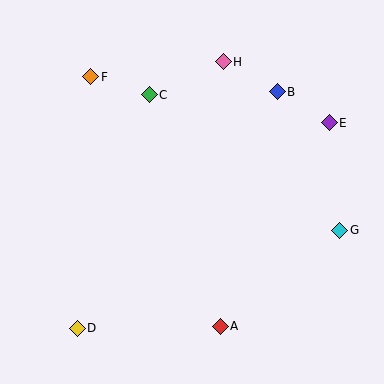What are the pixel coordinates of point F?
Point F is at (91, 77).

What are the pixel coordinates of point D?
Point D is at (77, 328).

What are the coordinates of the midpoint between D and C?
The midpoint between D and C is at (113, 212).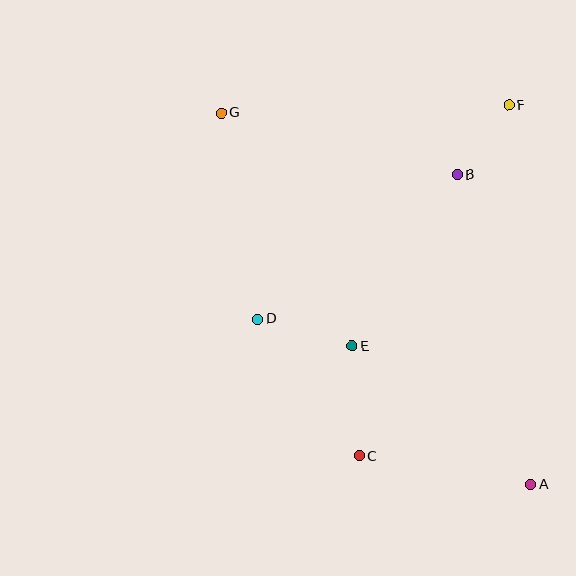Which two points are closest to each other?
Points B and F are closest to each other.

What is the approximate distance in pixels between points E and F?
The distance between E and F is approximately 287 pixels.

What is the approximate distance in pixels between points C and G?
The distance between C and G is approximately 370 pixels.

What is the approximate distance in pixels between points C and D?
The distance between C and D is approximately 171 pixels.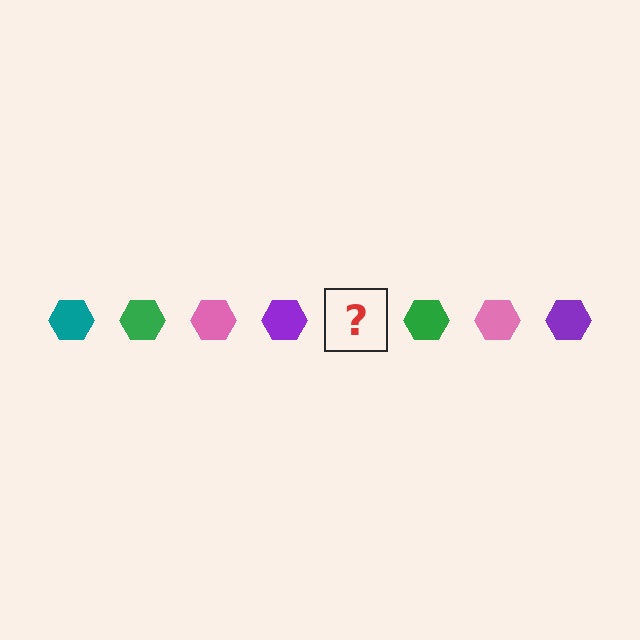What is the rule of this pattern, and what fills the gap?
The rule is that the pattern cycles through teal, green, pink, purple hexagons. The gap should be filled with a teal hexagon.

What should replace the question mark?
The question mark should be replaced with a teal hexagon.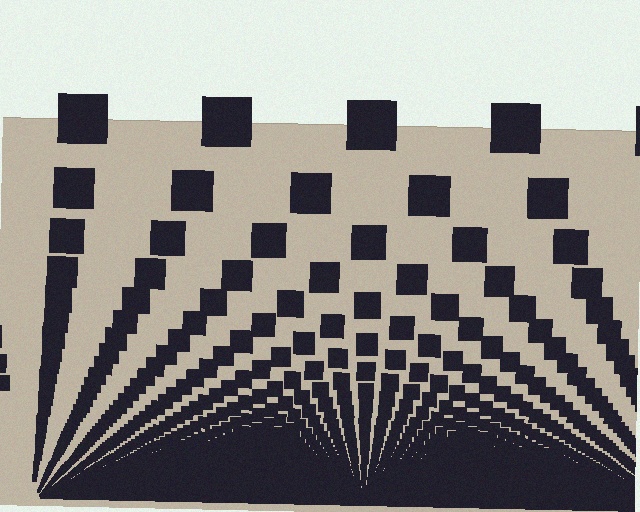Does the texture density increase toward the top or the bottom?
Density increases toward the bottom.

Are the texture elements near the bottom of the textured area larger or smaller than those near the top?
Smaller. The gradient is inverted — elements near the bottom are smaller and denser.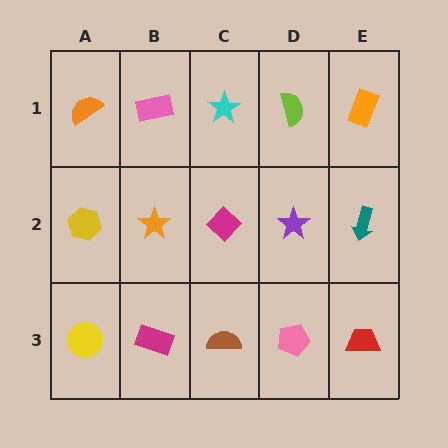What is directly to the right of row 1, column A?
A pink rectangle.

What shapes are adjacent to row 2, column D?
A lime semicircle (row 1, column D), a pink pentagon (row 3, column D), a magenta diamond (row 2, column C), a teal arrow (row 2, column E).